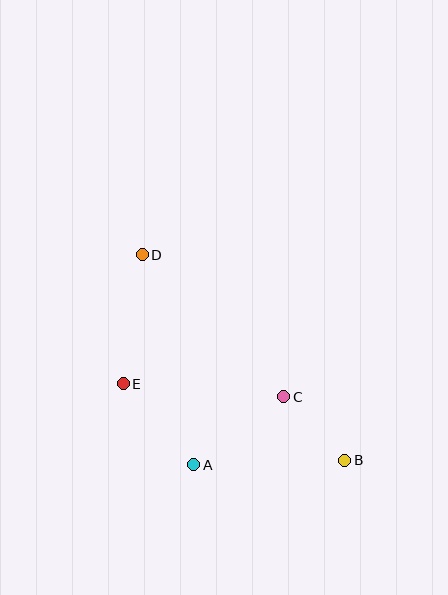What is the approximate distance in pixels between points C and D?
The distance between C and D is approximately 200 pixels.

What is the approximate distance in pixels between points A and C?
The distance between A and C is approximately 113 pixels.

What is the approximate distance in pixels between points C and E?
The distance between C and E is approximately 161 pixels.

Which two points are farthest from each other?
Points B and D are farthest from each other.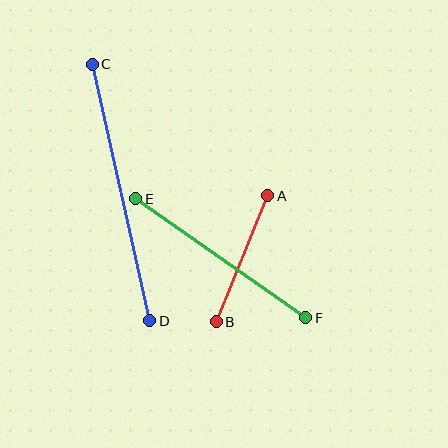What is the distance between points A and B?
The distance is approximately 136 pixels.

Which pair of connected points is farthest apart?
Points C and D are farthest apart.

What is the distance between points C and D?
The distance is approximately 263 pixels.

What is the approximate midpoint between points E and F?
The midpoint is at approximately (221, 258) pixels.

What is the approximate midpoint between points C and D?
The midpoint is at approximately (121, 193) pixels.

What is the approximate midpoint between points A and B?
The midpoint is at approximately (242, 259) pixels.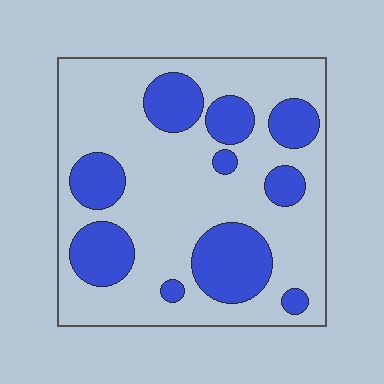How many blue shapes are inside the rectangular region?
10.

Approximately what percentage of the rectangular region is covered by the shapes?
Approximately 30%.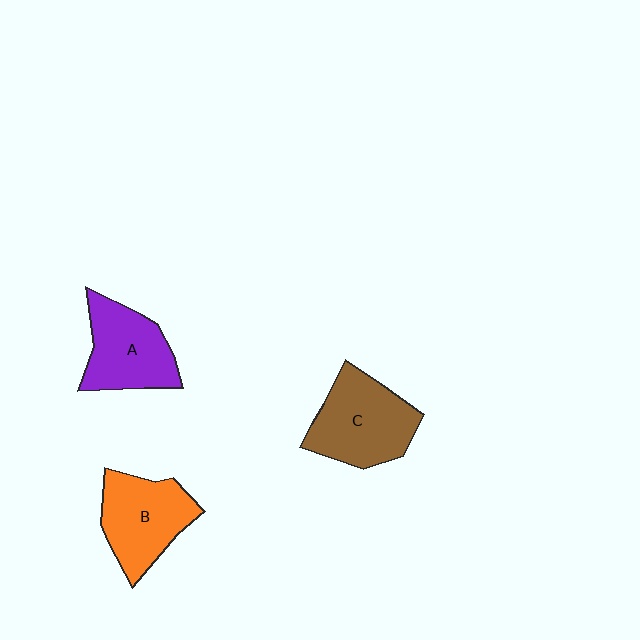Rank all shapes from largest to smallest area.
From largest to smallest: C (brown), B (orange), A (purple).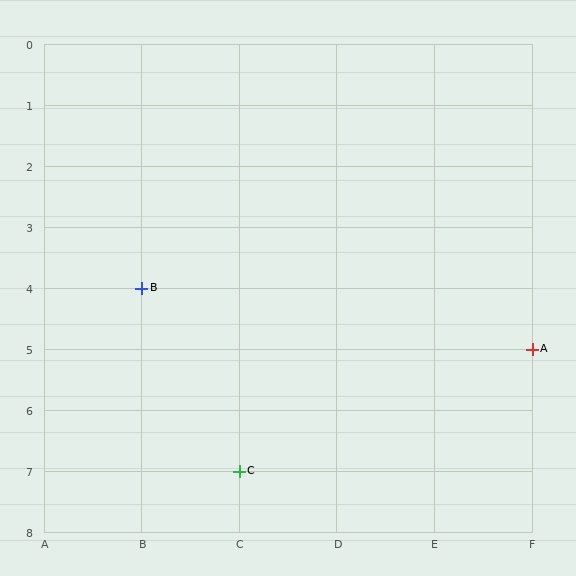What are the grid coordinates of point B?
Point B is at grid coordinates (B, 4).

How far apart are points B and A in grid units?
Points B and A are 4 columns and 1 row apart (about 4.1 grid units diagonally).